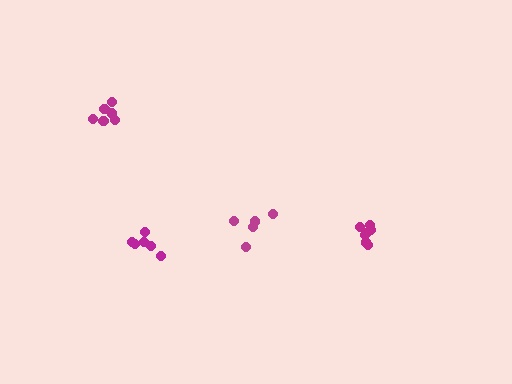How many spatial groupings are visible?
There are 4 spatial groupings.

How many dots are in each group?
Group 1: 6 dots, Group 2: 6 dots, Group 3: 7 dots, Group 4: 5 dots (24 total).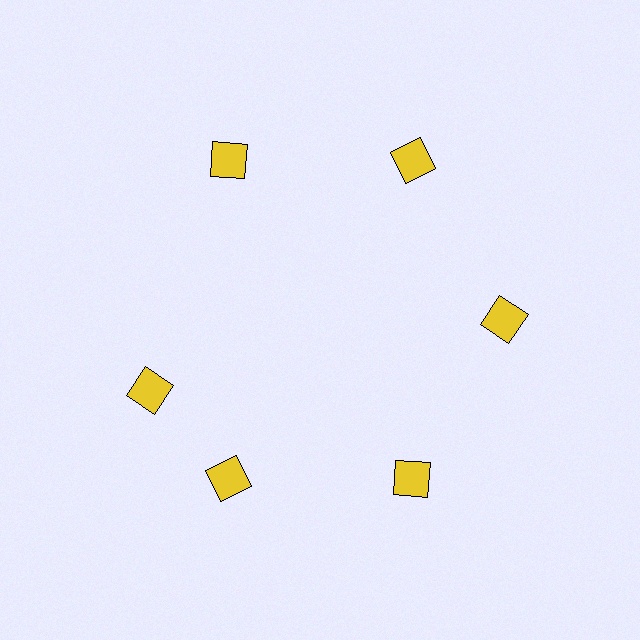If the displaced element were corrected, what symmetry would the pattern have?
It would have 6-fold rotational symmetry — the pattern would map onto itself every 60 degrees.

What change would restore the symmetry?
The symmetry would be restored by rotating it back into even spacing with its neighbors so that all 6 diamonds sit at equal angles and equal distance from the center.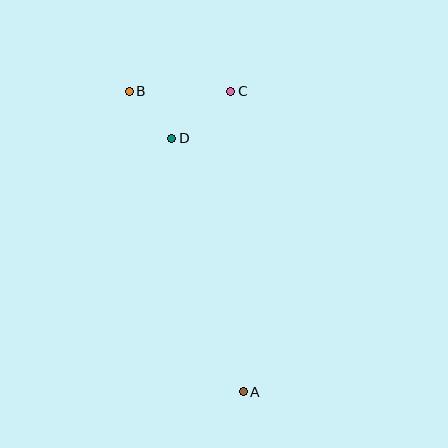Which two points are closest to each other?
Points B and D are closest to each other.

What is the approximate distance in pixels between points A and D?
The distance between A and D is approximately 263 pixels.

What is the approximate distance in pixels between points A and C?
The distance between A and C is approximately 301 pixels.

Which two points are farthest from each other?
Points A and B are farthest from each other.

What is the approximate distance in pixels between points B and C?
The distance between B and C is approximately 101 pixels.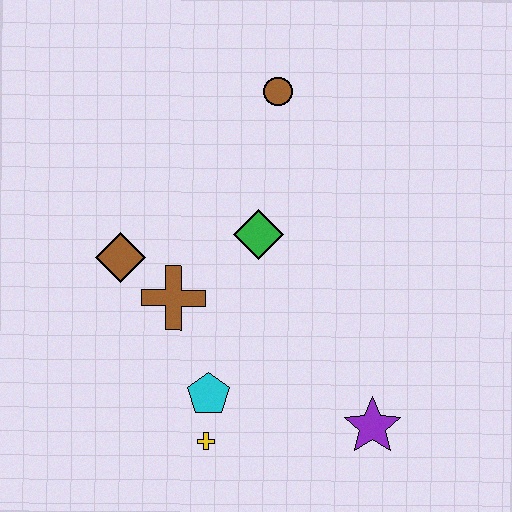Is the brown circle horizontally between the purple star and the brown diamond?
Yes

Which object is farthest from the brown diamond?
The purple star is farthest from the brown diamond.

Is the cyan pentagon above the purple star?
Yes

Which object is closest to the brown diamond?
The brown cross is closest to the brown diamond.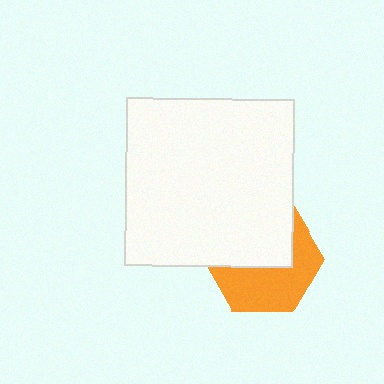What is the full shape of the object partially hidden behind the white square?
The partially hidden object is an orange hexagon.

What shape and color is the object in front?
The object in front is a white square.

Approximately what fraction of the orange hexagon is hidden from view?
Roughly 49% of the orange hexagon is hidden behind the white square.